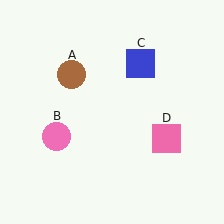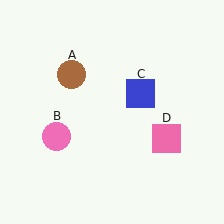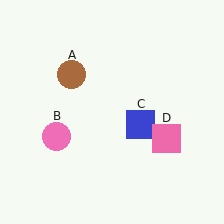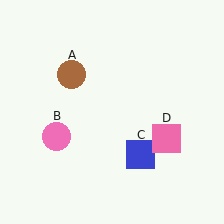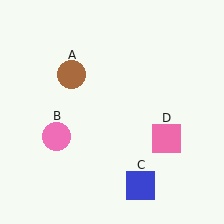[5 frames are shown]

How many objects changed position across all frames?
1 object changed position: blue square (object C).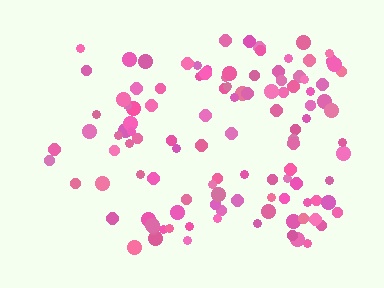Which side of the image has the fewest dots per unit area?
The left.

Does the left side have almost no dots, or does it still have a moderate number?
Still a moderate number, just noticeably fewer than the right.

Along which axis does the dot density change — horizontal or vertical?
Horizontal.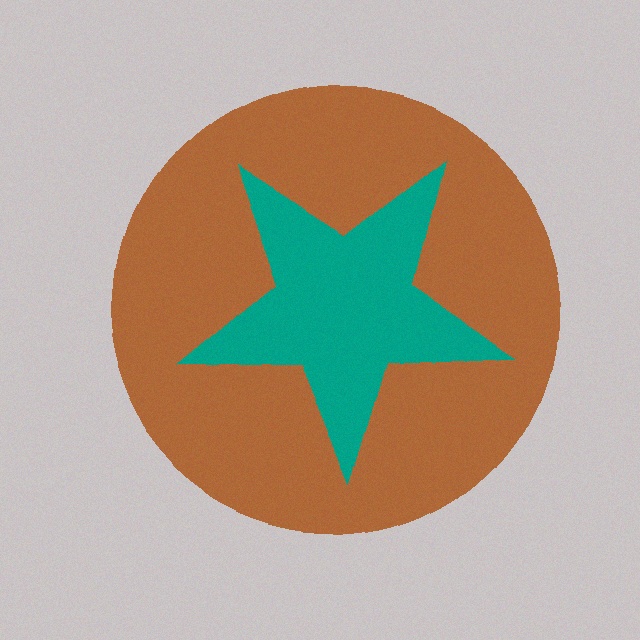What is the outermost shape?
The brown circle.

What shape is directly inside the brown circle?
The teal star.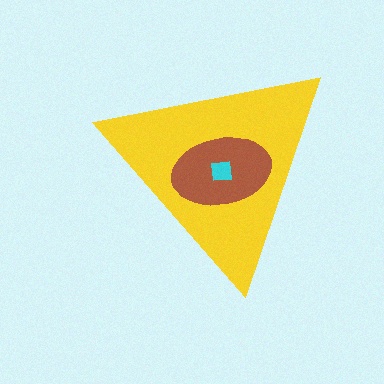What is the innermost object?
The cyan square.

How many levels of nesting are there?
3.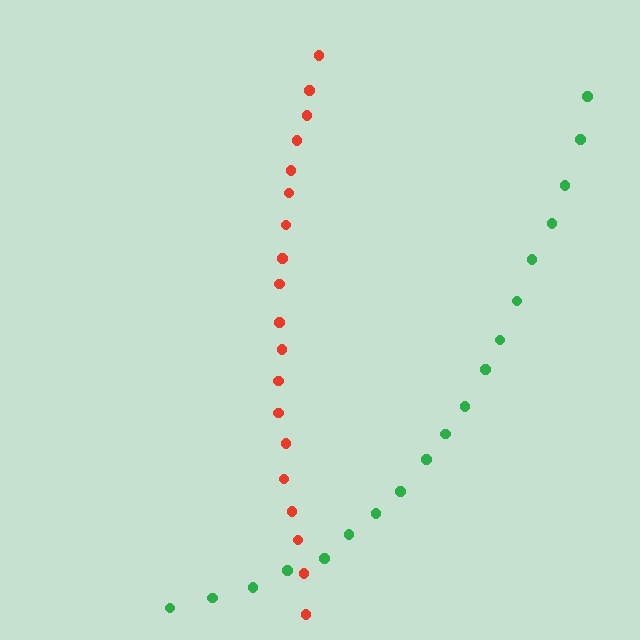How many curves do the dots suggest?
There are 2 distinct paths.